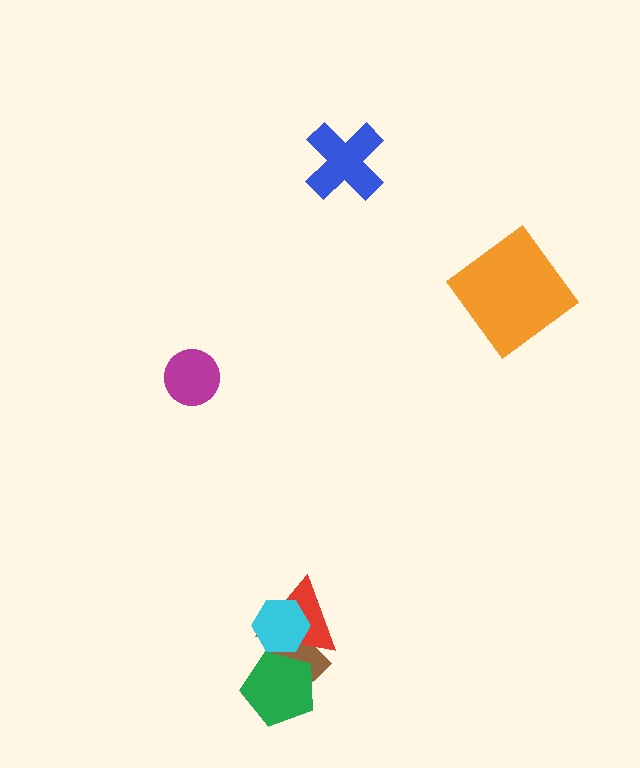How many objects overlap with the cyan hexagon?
2 objects overlap with the cyan hexagon.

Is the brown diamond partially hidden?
Yes, it is partially covered by another shape.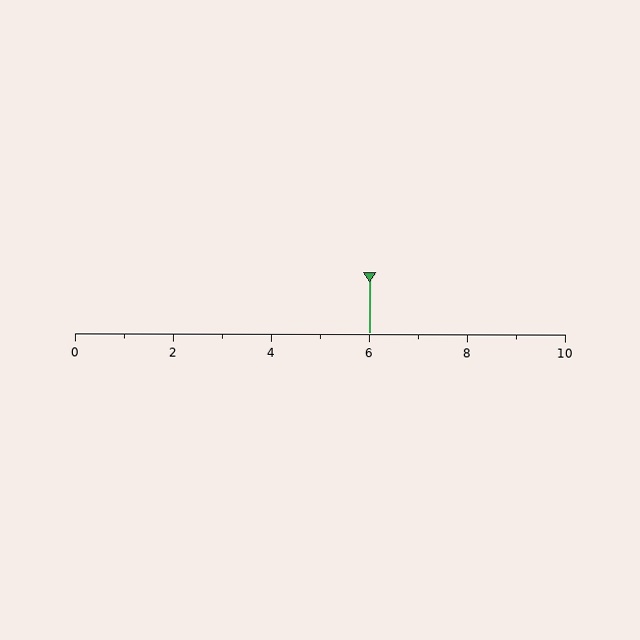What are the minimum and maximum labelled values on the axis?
The axis runs from 0 to 10.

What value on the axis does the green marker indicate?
The marker indicates approximately 6.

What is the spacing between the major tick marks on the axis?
The major ticks are spaced 2 apart.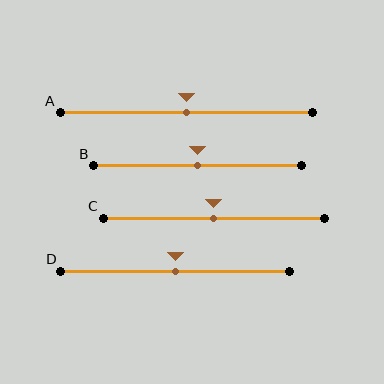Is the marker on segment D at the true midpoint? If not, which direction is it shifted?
Yes, the marker on segment D is at the true midpoint.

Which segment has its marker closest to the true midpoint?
Segment A has its marker closest to the true midpoint.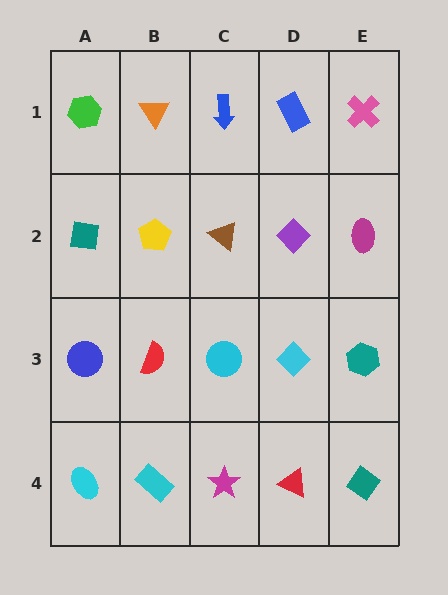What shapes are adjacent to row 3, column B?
A yellow pentagon (row 2, column B), a cyan rectangle (row 4, column B), a blue circle (row 3, column A), a cyan circle (row 3, column C).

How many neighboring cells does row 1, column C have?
3.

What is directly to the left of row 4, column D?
A magenta star.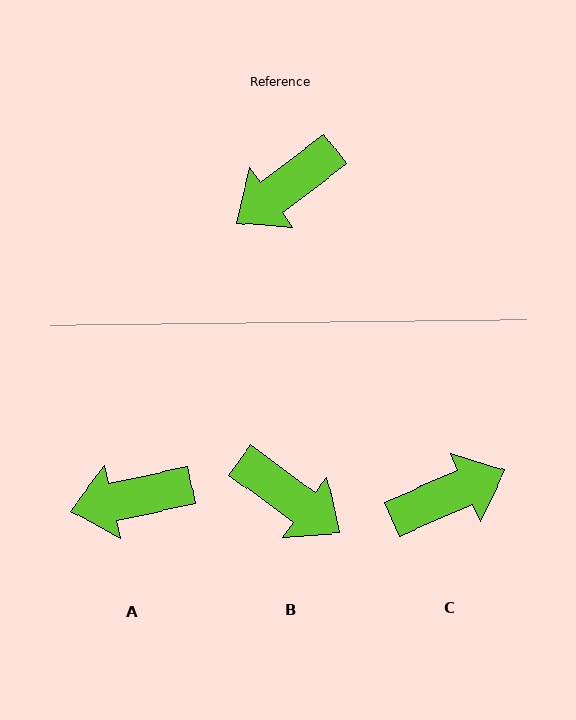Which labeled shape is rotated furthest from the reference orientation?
C, about 167 degrees away.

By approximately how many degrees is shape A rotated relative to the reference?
Approximately 25 degrees clockwise.